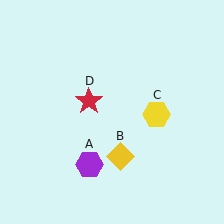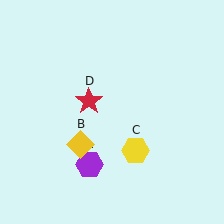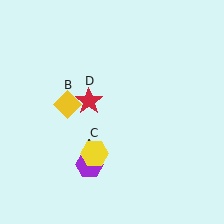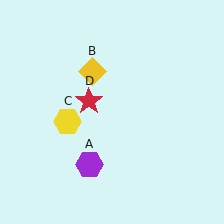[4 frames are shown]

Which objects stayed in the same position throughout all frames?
Purple hexagon (object A) and red star (object D) remained stationary.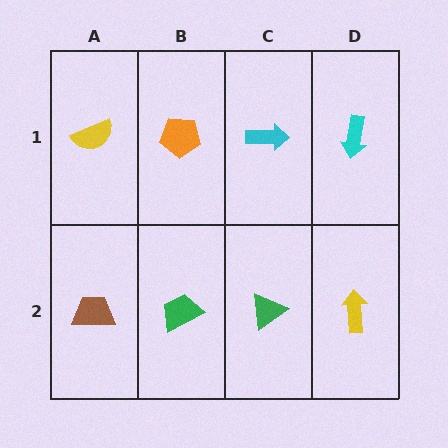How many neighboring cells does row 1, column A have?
2.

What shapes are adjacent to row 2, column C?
A cyan arrow (row 1, column C), a green trapezoid (row 2, column B), a yellow arrow (row 2, column D).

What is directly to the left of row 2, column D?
A green triangle.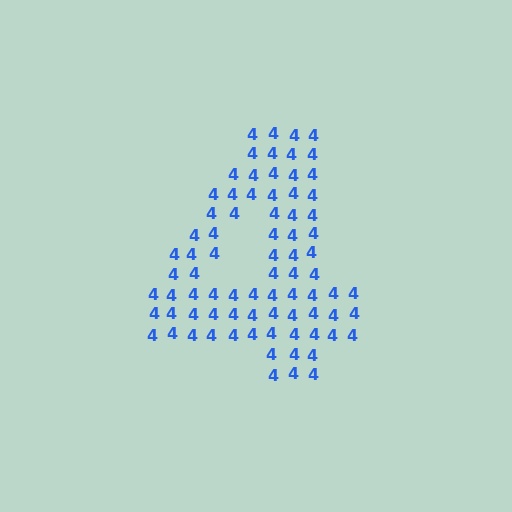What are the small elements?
The small elements are digit 4's.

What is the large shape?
The large shape is the digit 4.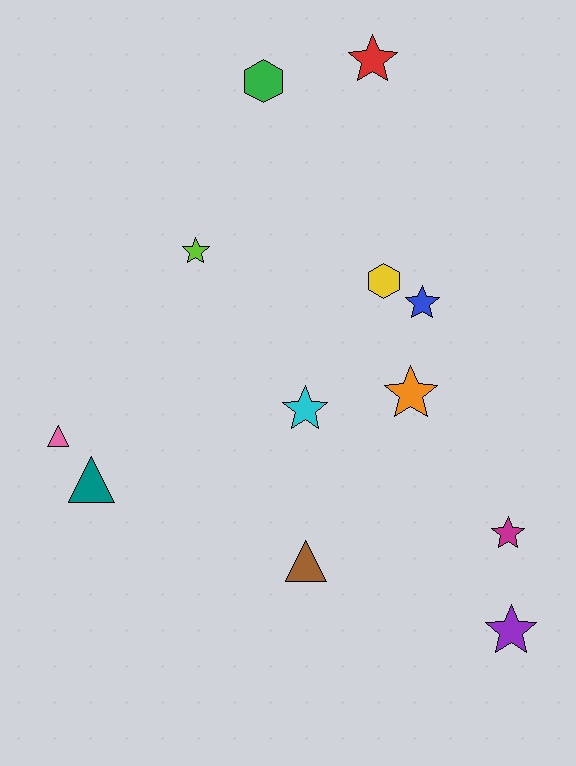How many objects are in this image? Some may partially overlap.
There are 12 objects.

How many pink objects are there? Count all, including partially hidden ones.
There is 1 pink object.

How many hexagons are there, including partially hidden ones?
There are 2 hexagons.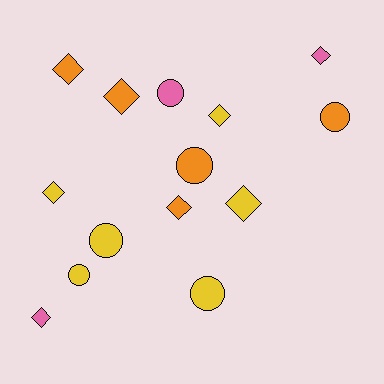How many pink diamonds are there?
There are 2 pink diamonds.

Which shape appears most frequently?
Diamond, with 8 objects.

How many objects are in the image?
There are 14 objects.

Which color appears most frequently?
Yellow, with 6 objects.